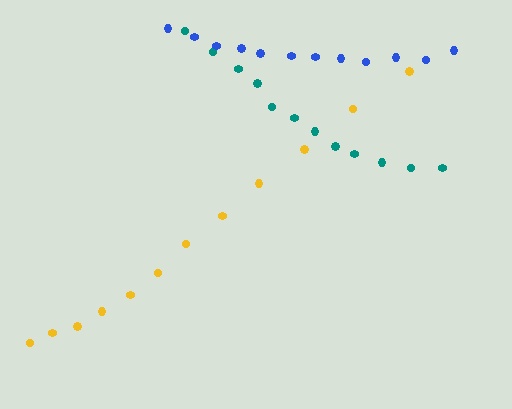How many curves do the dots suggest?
There are 3 distinct paths.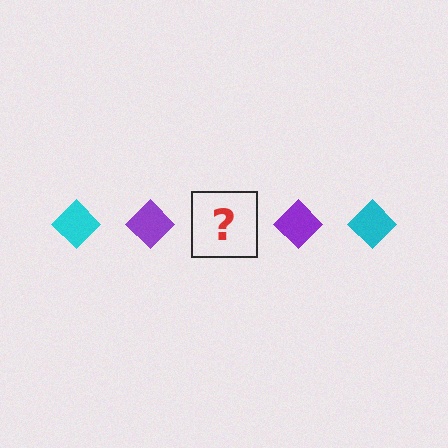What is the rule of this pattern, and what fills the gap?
The rule is that the pattern cycles through cyan, purple diamonds. The gap should be filled with a cyan diamond.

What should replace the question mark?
The question mark should be replaced with a cyan diamond.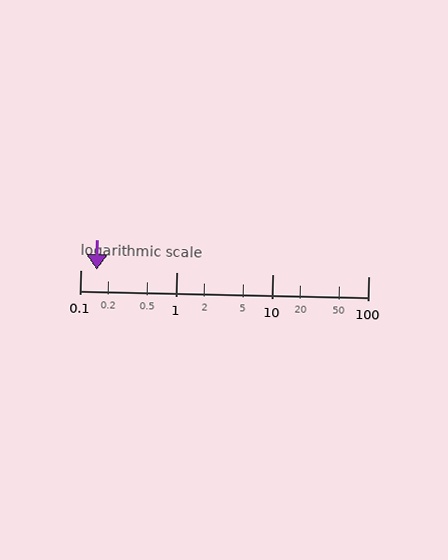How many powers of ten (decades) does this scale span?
The scale spans 3 decades, from 0.1 to 100.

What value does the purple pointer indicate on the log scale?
The pointer indicates approximately 0.15.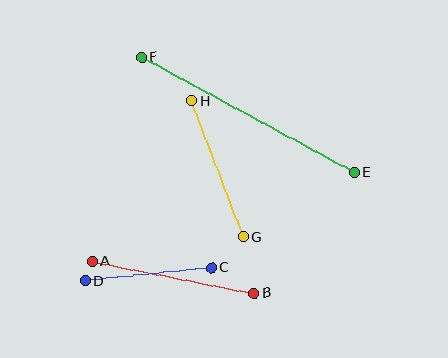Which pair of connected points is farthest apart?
Points E and F are farthest apart.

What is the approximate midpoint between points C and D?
The midpoint is at approximately (148, 274) pixels.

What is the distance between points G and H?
The distance is approximately 146 pixels.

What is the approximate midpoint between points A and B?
The midpoint is at approximately (173, 277) pixels.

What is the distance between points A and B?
The distance is approximately 165 pixels.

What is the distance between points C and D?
The distance is approximately 127 pixels.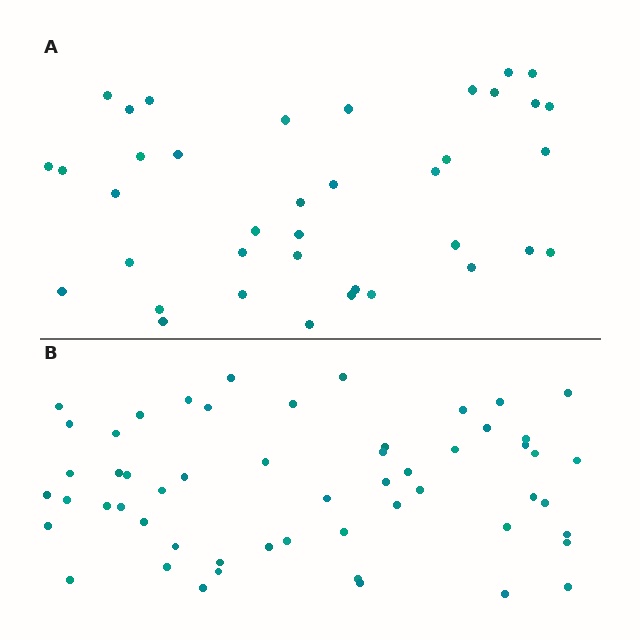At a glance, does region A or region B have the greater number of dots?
Region B (the bottom region) has more dots.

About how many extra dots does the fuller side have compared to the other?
Region B has approximately 15 more dots than region A.